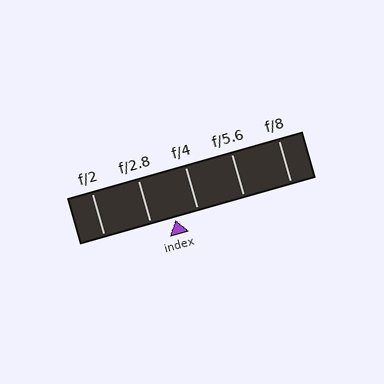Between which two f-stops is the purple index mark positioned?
The index mark is between f/2.8 and f/4.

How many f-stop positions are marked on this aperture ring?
There are 5 f-stop positions marked.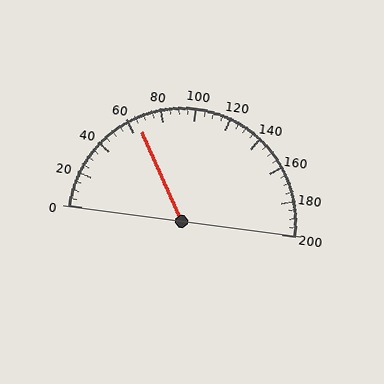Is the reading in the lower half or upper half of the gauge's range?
The reading is in the lower half of the range (0 to 200).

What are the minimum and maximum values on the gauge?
The gauge ranges from 0 to 200.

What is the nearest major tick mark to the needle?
The nearest major tick mark is 60.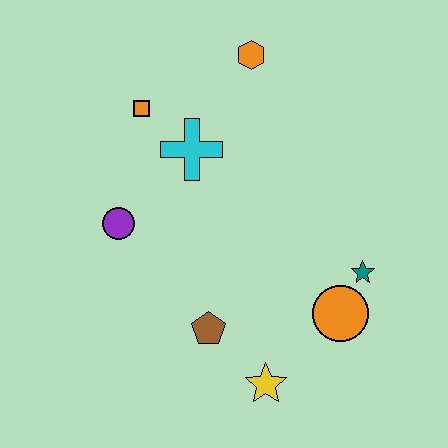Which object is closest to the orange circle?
The teal star is closest to the orange circle.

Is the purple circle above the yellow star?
Yes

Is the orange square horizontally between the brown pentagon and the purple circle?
Yes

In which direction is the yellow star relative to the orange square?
The yellow star is below the orange square.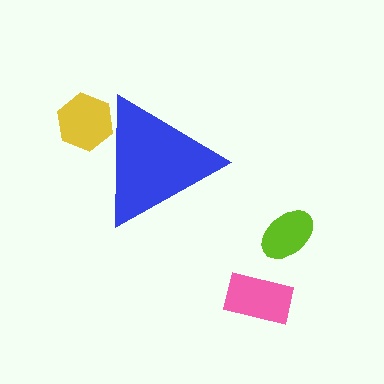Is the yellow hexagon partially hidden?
Yes, the yellow hexagon is partially hidden behind the blue triangle.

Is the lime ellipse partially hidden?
No, the lime ellipse is fully visible.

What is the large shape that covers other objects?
A blue triangle.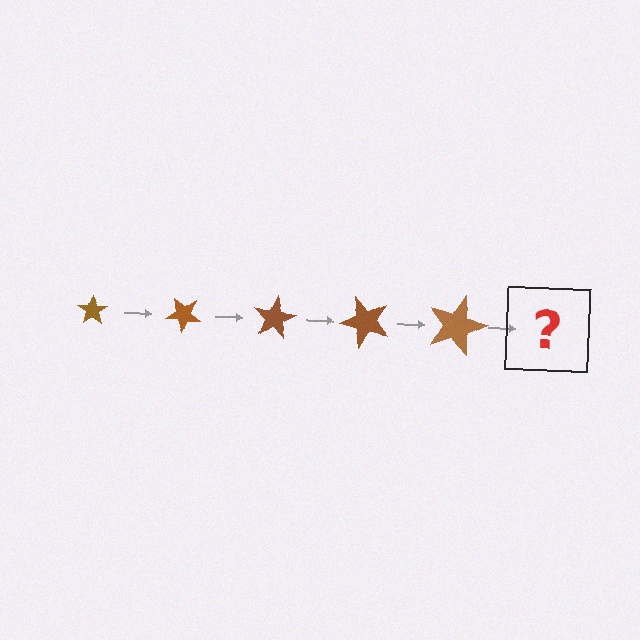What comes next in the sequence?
The next element should be a star, larger than the previous one and rotated 200 degrees from the start.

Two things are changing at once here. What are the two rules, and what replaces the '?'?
The two rules are that the star grows larger each step and it rotates 40 degrees each step. The '?' should be a star, larger than the previous one and rotated 200 degrees from the start.